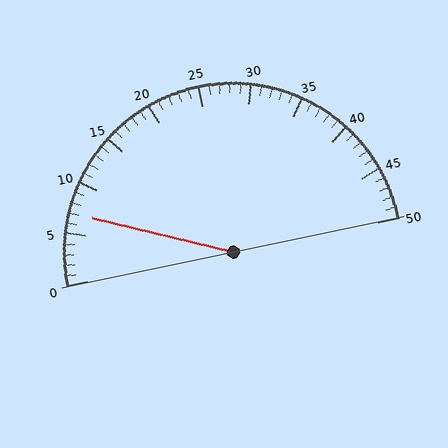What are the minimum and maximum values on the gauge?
The gauge ranges from 0 to 50.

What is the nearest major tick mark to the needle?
The nearest major tick mark is 5.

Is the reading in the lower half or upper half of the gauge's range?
The reading is in the lower half of the range (0 to 50).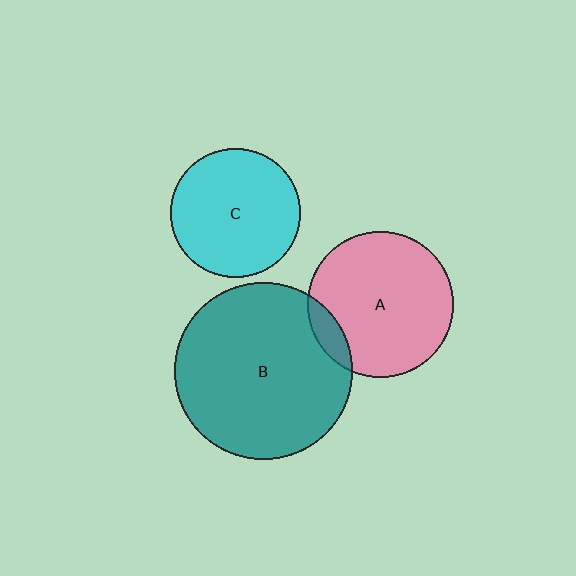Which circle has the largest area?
Circle B (teal).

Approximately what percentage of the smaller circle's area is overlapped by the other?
Approximately 10%.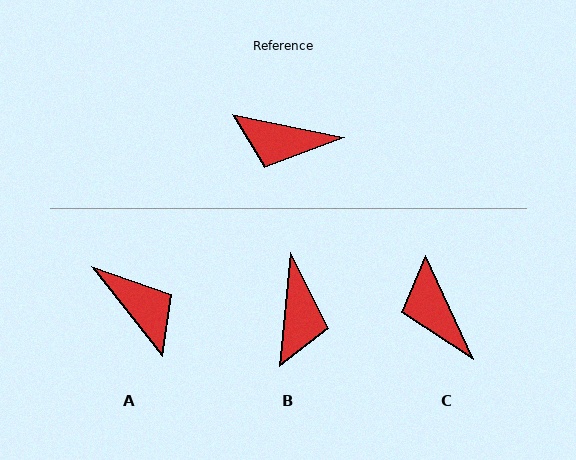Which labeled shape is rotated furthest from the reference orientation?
A, about 141 degrees away.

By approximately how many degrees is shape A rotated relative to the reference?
Approximately 141 degrees counter-clockwise.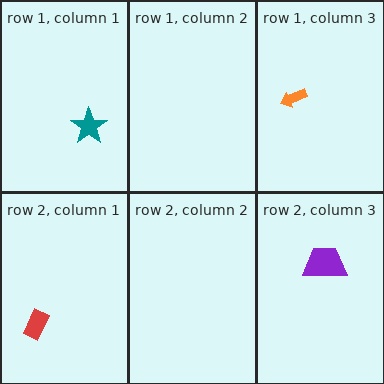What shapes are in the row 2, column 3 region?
The purple trapezoid.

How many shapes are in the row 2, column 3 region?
1.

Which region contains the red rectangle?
The row 2, column 1 region.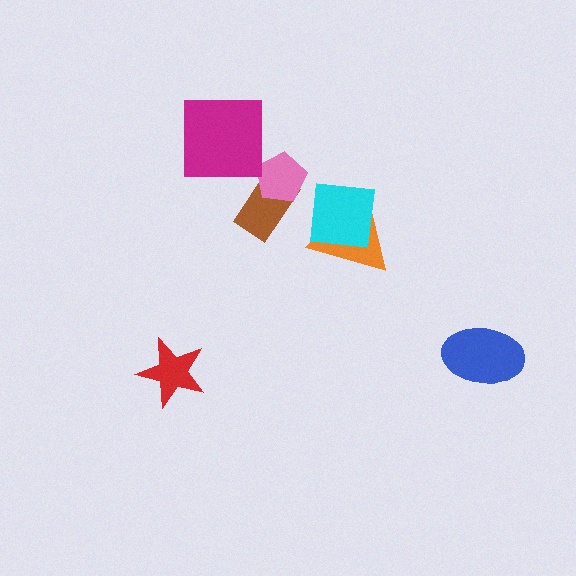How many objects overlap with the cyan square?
1 object overlaps with the cyan square.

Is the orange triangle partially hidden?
Yes, it is partially covered by another shape.